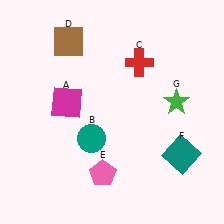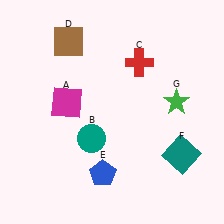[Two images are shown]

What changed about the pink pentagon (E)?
In Image 1, E is pink. In Image 2, it changed to blue.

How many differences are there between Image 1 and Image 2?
There is 1 difference between the two images.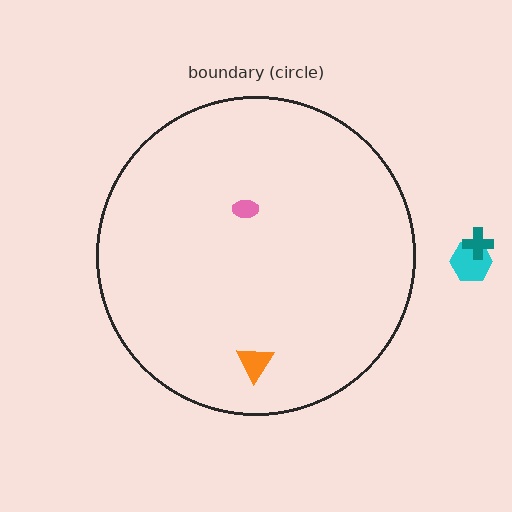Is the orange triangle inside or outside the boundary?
Inside.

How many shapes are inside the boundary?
2 inside, 2 outside.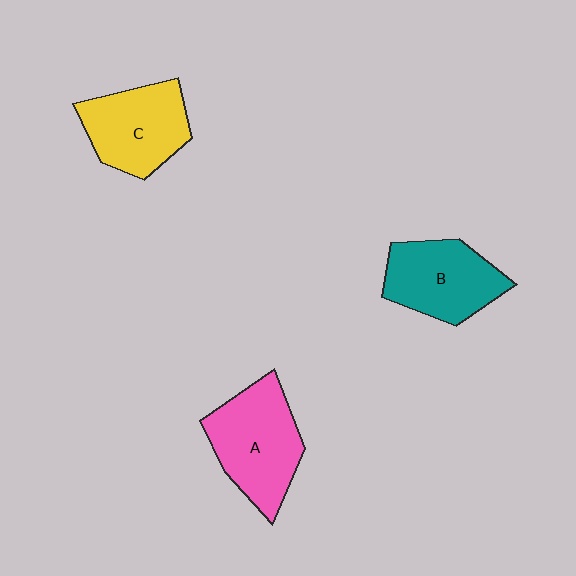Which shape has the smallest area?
Shape C (yellow).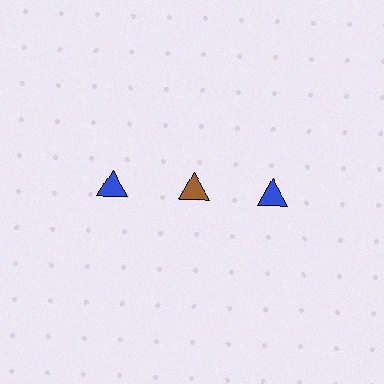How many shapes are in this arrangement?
There are 3 shapes arranged in a grid pattern.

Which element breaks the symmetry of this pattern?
The brown triangle in the top row, second from left column breaks the symmetry. All other shapes are blue triangles.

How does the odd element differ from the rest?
It has a different color: brown instead of blue.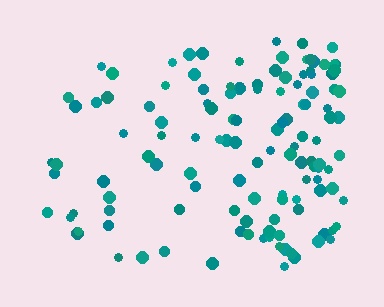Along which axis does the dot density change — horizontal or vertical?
Horizontal.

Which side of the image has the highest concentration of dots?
The right.